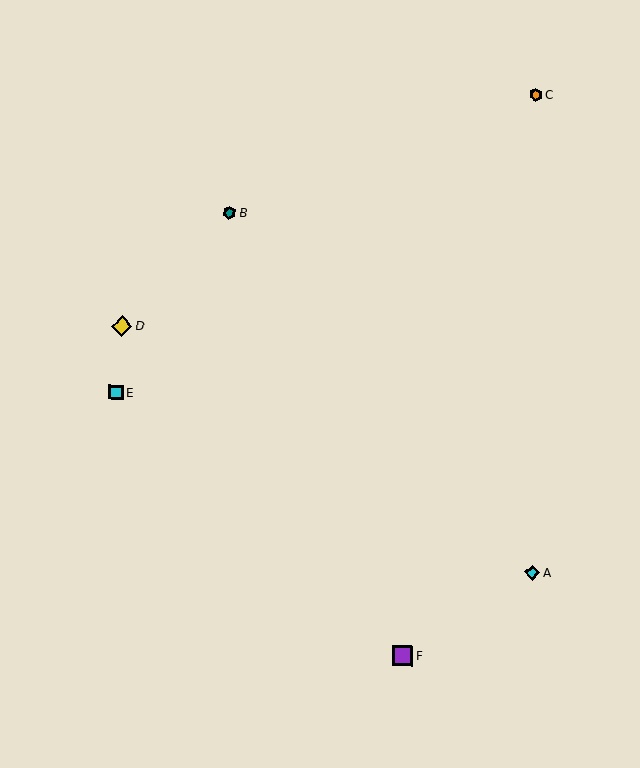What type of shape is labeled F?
Shape F is a purple square.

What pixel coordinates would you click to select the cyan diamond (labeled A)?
Click at (532, 573) to select the cyan diamond A.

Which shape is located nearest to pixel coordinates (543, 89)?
The orange hexagon (labeled C) at (535, 95) is nearest to that location.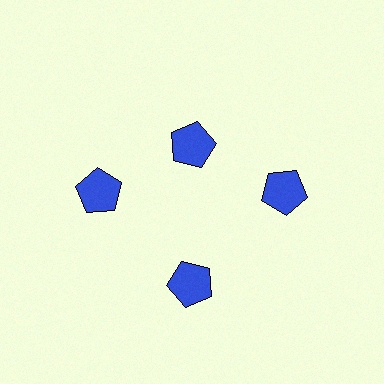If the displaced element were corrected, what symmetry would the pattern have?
It would have 4-fold rotational symmetry — the pattern would map onto itself every 90 degrees.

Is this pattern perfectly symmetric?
No. The 4 blue pentagons are arranged in a ring, but one element near the 12 o'clock position is pulled inward toward the center, breaking the 4-fold rotational symmetry.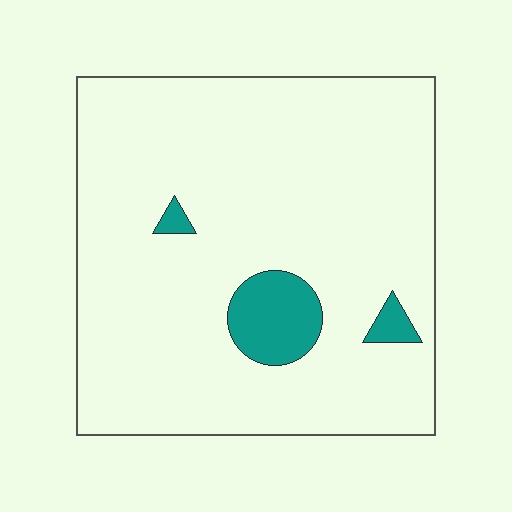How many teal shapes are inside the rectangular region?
3.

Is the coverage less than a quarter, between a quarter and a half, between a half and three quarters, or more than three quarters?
Less than a quarter.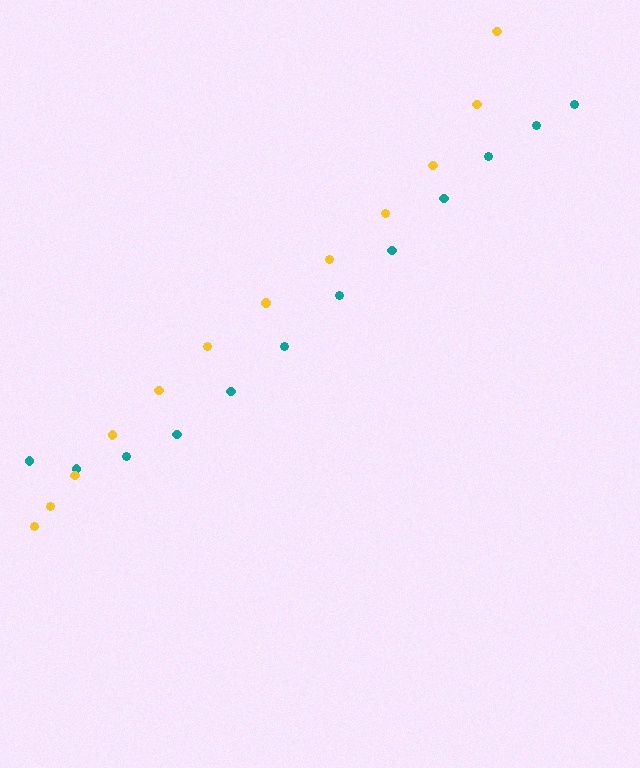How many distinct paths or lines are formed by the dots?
There are 2 distinct paths.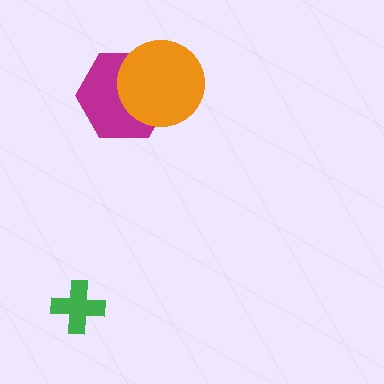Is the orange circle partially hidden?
No, no other shape covers it.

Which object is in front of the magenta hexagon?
The orange circle is in front of the magenta hexagon.